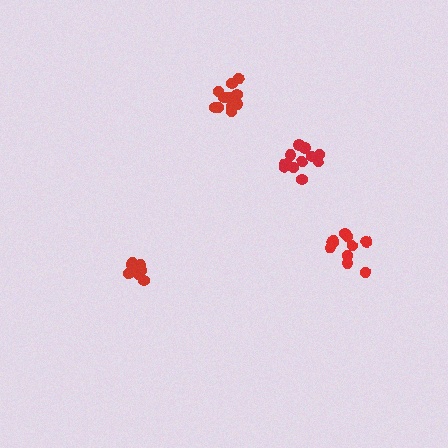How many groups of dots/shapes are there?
There are 4 groups.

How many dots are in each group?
Group 1: 10 dots, Group 2: 11 dots, Group 3: 13 dots, Group 4: 9 dots (43 total).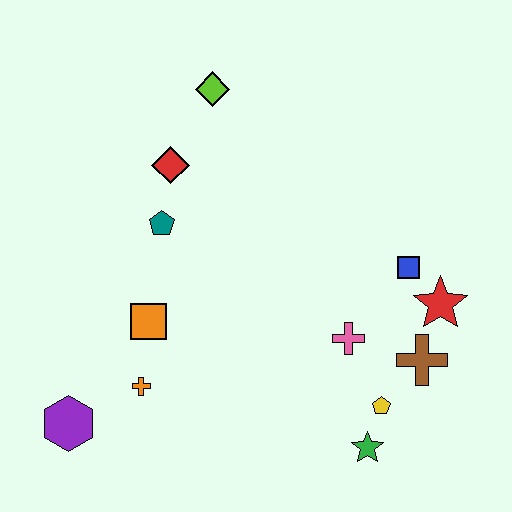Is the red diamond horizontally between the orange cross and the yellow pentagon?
Yes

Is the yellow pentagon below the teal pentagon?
Yes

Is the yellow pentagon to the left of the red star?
Yes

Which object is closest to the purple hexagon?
The orange cross is closest to the purple hexagon.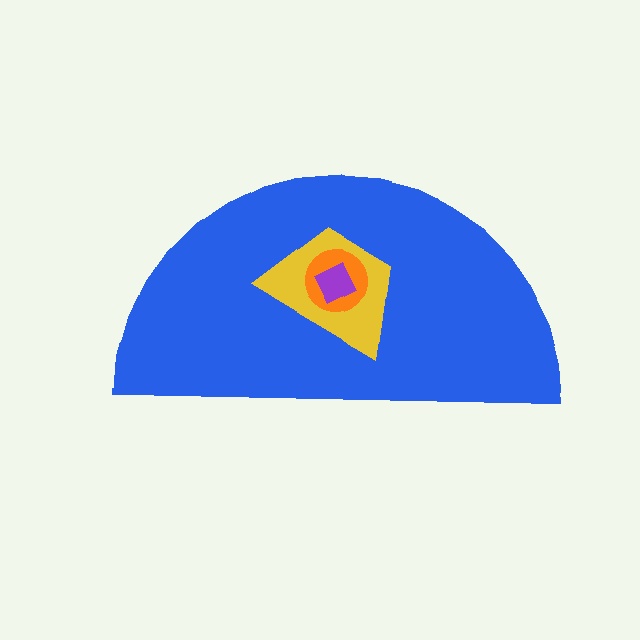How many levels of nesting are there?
4.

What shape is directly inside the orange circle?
The purple diamond.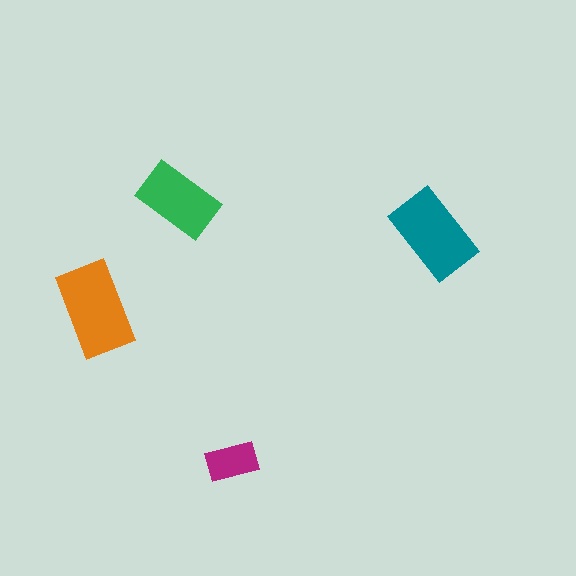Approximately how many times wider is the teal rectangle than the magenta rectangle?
About 1.5 times wider.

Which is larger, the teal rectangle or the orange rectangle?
The orange one.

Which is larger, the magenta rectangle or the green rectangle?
The green one.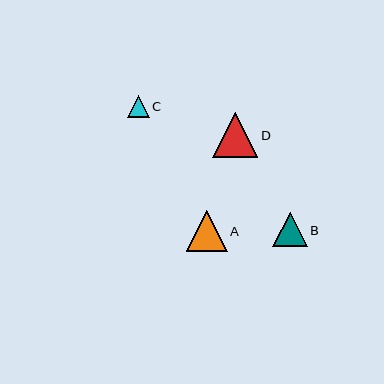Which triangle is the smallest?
Triangle C is the smallest with a size of approximately 21 pixels.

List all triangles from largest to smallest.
From largest to smallest: D, A, B, C.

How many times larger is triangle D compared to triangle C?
Triangle D is approximately 2.1 times the size of triangle C.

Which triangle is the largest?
Triangle D is the largest with a size of approximately 45 pixels.